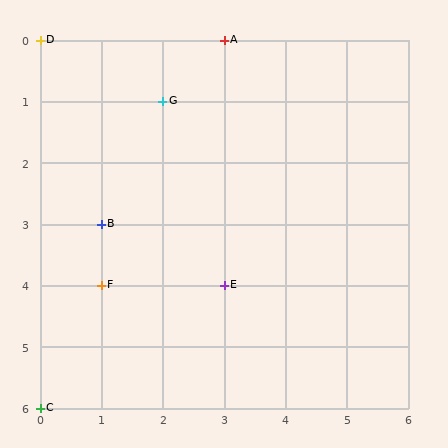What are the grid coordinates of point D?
Point D is at grid coordinates (0, 0).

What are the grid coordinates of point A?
Point A is at grid coordinates (3, 0).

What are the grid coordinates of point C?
Point C is at grid coordinates (0, 6).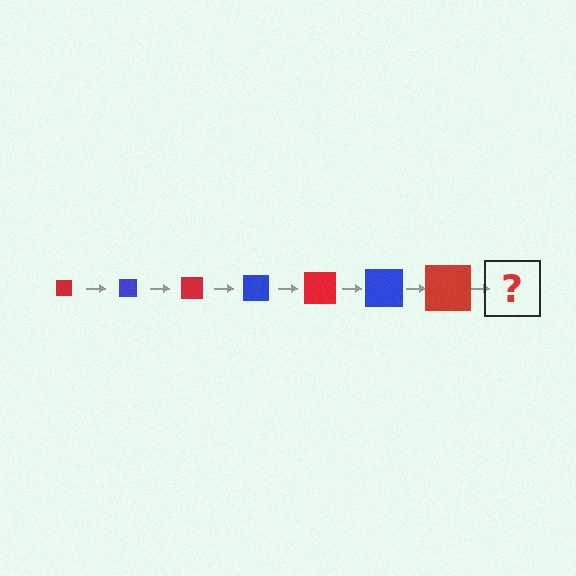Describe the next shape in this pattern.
It should be a blue square, larger than the previous one.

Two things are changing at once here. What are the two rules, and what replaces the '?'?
The two rules are that the square grows larger each step and the color cycles through red and blue. The '?' should be a blue square, larger than the previous one.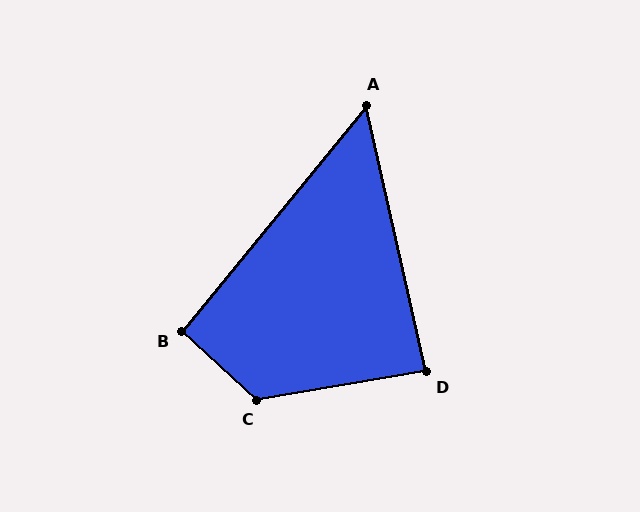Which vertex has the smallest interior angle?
A, at approximately 52 degrees.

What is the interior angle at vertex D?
Approximately 87 degrees (approximately right).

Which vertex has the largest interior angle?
C, at approximately 128 degrees.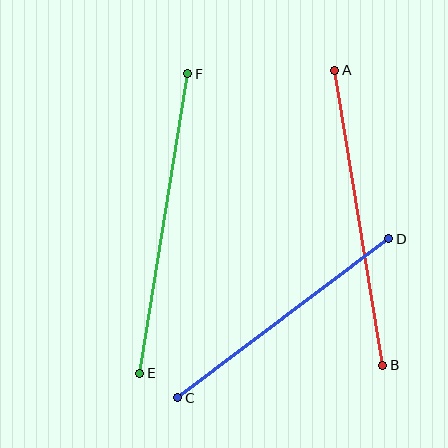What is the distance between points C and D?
The distance is approximately 264 pixels.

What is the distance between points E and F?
The distance is approximately 303 pixels.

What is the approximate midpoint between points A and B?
The midpoint is at approximately (359, 218) pixels.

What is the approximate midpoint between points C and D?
The midpoint is at approximately (283, 318) pixels.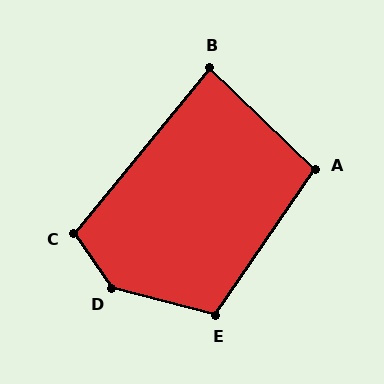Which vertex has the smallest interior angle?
B, at approximately 86 degrees.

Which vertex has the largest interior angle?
D, at approximately 139 degrees.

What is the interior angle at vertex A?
Approximately 99 degrees (obtuse).